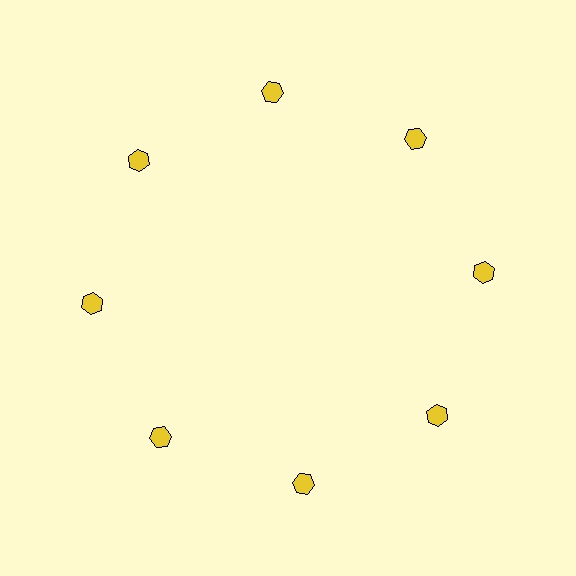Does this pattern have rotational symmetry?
Yes, this pattern has 8-fold rotational symmetry. It looks the same after rotating 45 degrees around the center.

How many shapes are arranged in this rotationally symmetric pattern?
There are 8 shapes, arranged in 8 groups of 1.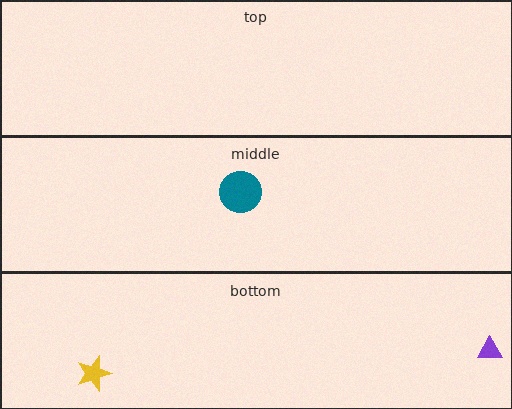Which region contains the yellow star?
The bottom region.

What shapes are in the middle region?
The teal circle.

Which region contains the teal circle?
The middle region.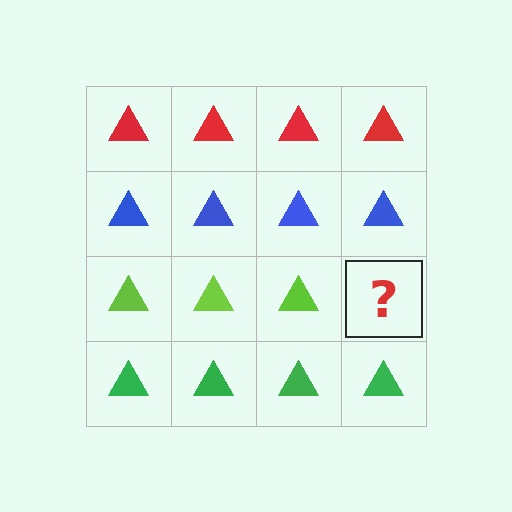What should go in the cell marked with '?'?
The missing cell should contain a lime triangle.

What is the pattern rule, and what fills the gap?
The rule is that each row has a consistent color. The gap should be filled with a lime triangle.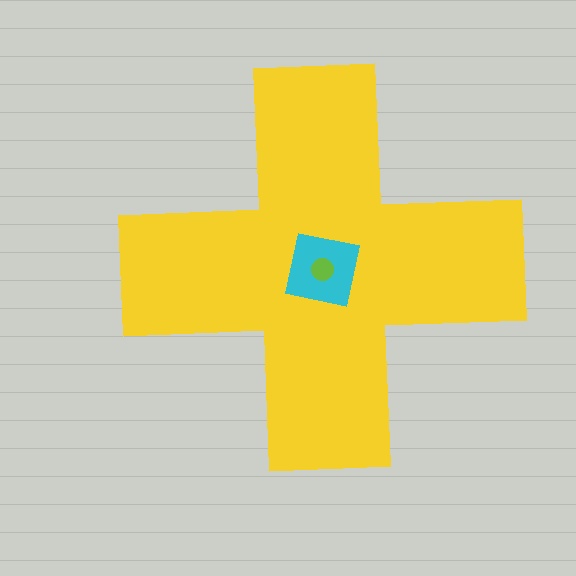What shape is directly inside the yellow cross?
The cyan square.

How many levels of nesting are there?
3.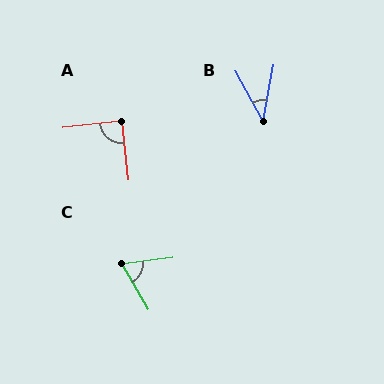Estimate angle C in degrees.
Approximately 66 degrees.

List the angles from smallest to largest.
B (40°), C (66°), A (90°).